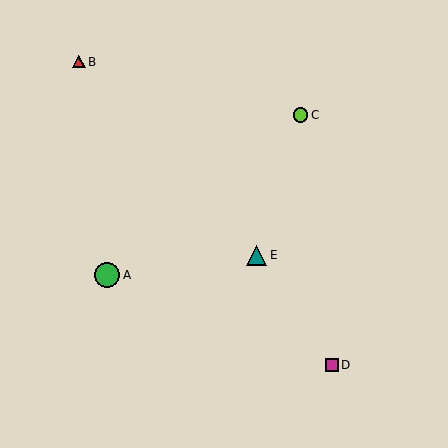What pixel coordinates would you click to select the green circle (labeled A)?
Click at (107, 275) to select the green circle A.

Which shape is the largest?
The green circle (labeled A) is the largest.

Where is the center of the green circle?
The center of the green circle is at (107, 275).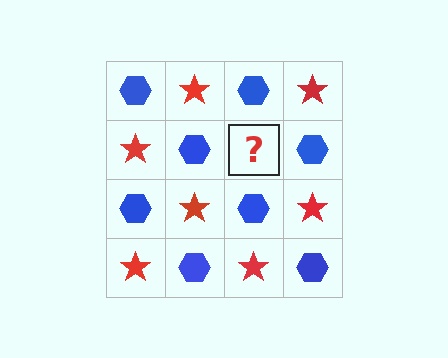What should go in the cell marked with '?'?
The missing cell should contain a red star.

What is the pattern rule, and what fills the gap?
The rule is that it alternates blue hexagon and red star in a checkerboard pattern. The gap should be filled with a red star.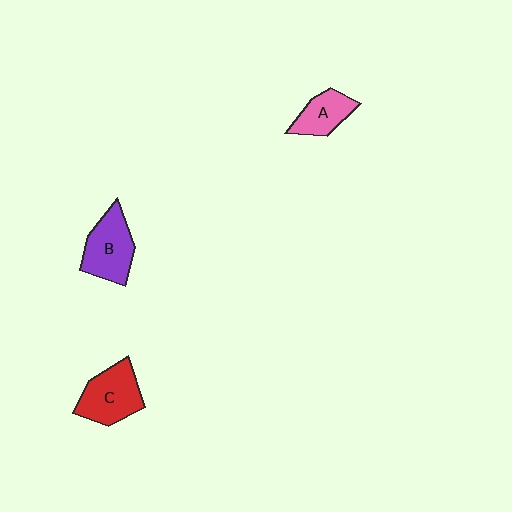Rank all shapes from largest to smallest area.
From largest to smallest: C (red), B (purple), A (pink).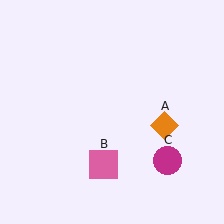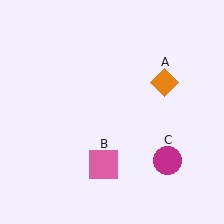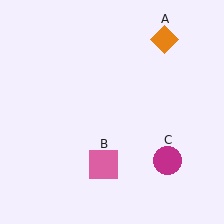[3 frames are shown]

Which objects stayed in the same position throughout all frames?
Pink square (object B) and magenta circle (object C) remained stationary.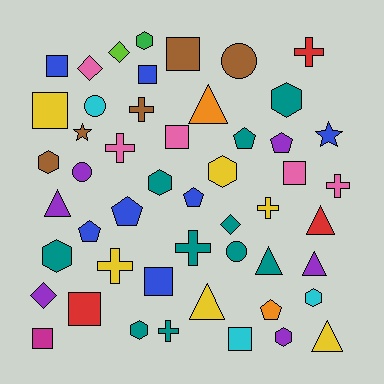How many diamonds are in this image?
There are 4 diamonds.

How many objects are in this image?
There are 50 objects.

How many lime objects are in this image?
There is 1 lime object.